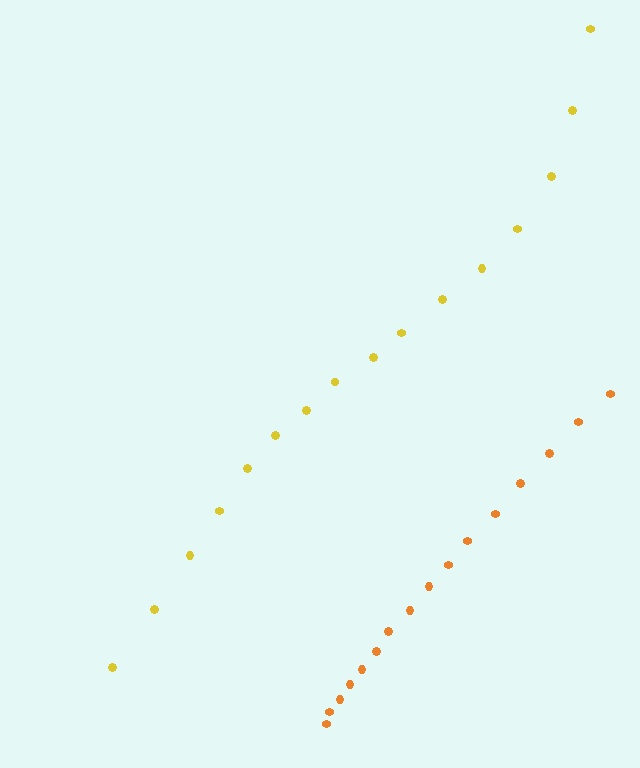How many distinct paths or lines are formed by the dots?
There are 2 distinct paths.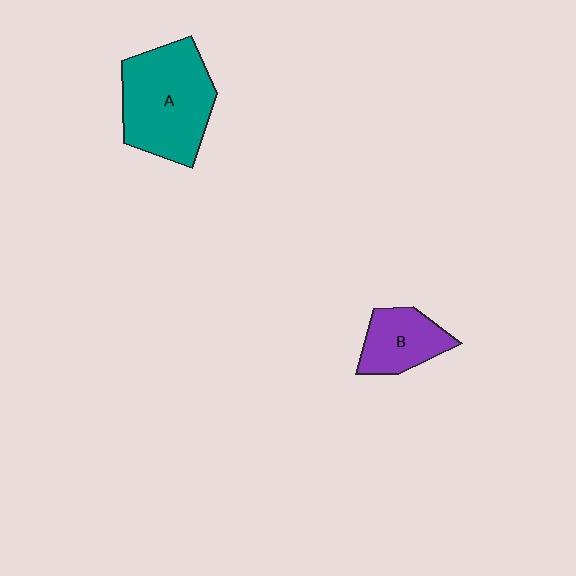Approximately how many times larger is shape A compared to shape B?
Approximately 2.0 times.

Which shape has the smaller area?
Shape B (purple).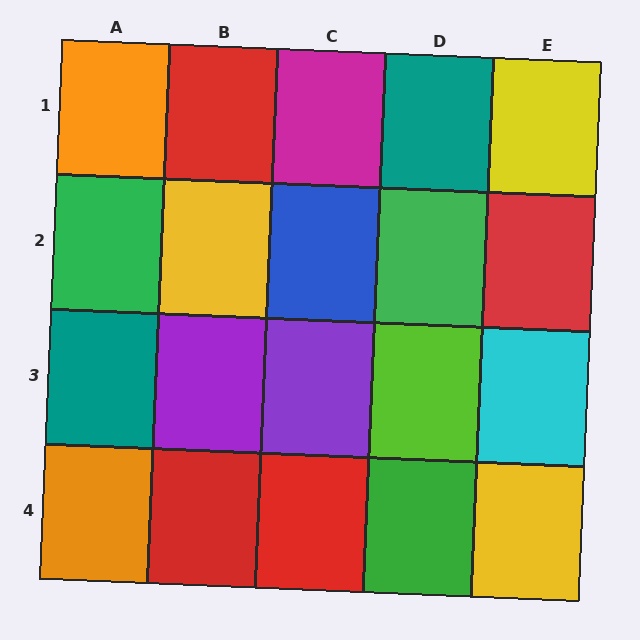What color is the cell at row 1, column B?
Red.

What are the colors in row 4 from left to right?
Orange, red, red, green, yellow.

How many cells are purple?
2 cells are purple.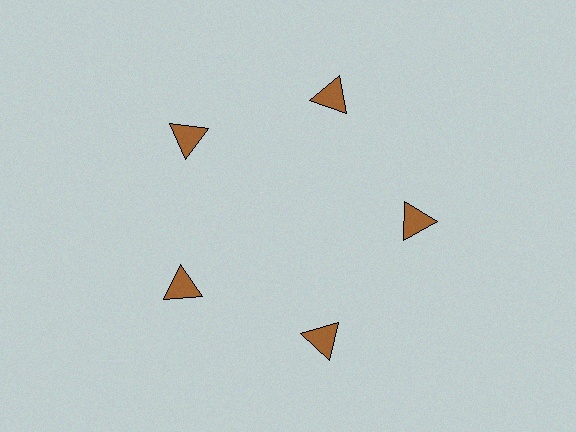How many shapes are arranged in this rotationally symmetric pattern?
There are 5 shapes, arranged in 5 groups of 1.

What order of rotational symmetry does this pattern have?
This pattern has 5-fold rotational symmetry.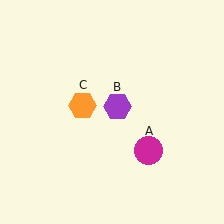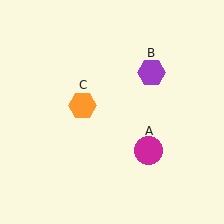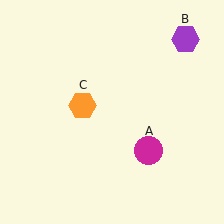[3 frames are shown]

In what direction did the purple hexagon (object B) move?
The purple hexagon (object B) moved up and to the right.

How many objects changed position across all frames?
1 object changed position: purple hexagon (object B).